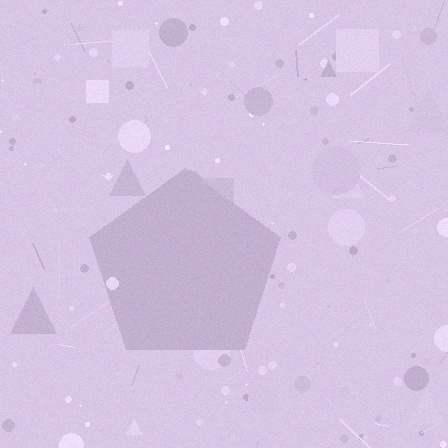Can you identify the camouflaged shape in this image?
The camouflaged shape is a pentagon.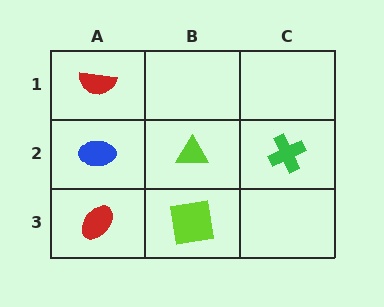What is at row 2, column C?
A green cross.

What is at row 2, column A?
A blue ellipse.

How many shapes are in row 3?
2 shapes.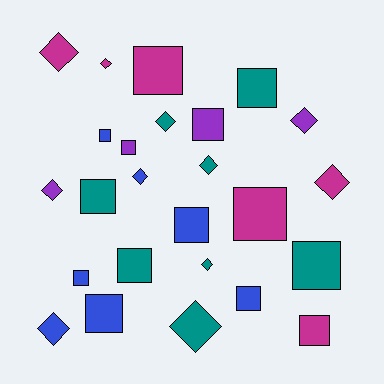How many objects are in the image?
There are 25 objects.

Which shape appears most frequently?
Square, with 14 objects.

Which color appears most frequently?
Teal, with 8 objects.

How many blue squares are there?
There are 5 blue squares.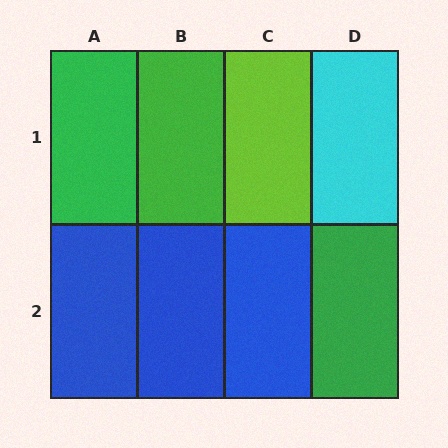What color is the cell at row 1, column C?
Lime.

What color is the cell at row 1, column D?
Cyan.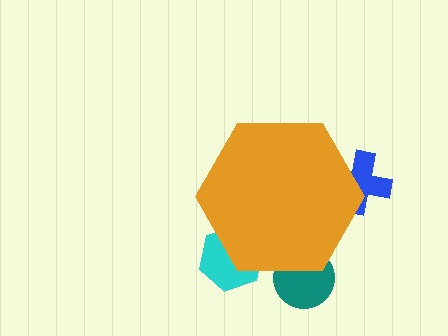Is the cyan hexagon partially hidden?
Yes, the cyan hexagon is partially hidden behind the orange hexagon.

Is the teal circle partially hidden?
Yes, the teal circle is partially hidden behind the orange hexagon.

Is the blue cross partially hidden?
Yes, the blue cross is partially hidden behind the orange hexagon.